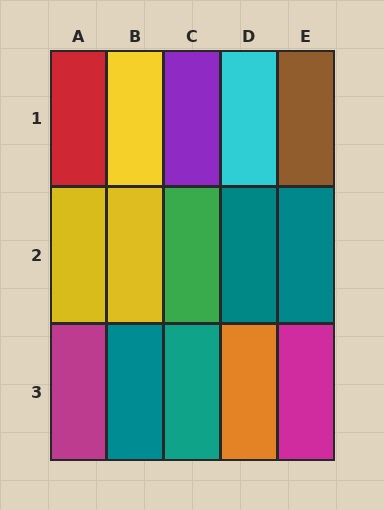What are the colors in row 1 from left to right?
Red, yellow, purple, cyan, brown.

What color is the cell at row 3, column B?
Teal.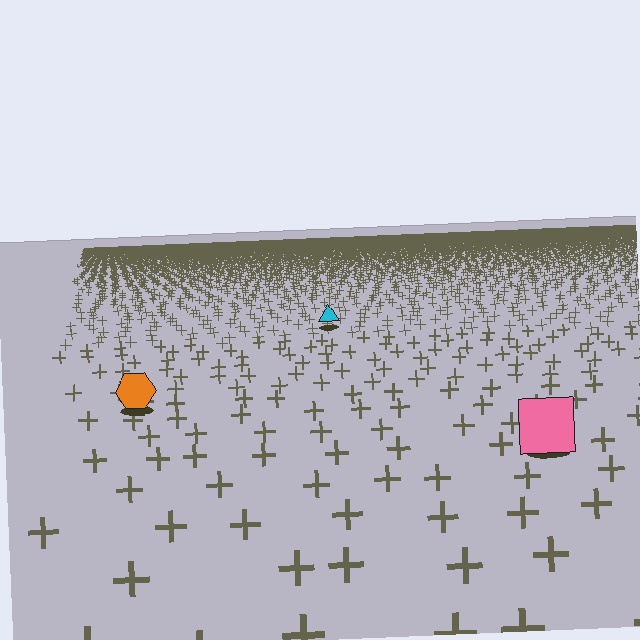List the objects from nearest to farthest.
From nearest to farthest: the pink square, the orange hexagon, the cyan triangle.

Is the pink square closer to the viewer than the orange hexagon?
Yes. The pink square is closer — you can tell from the texture gradient: the ground texture is coarser near it.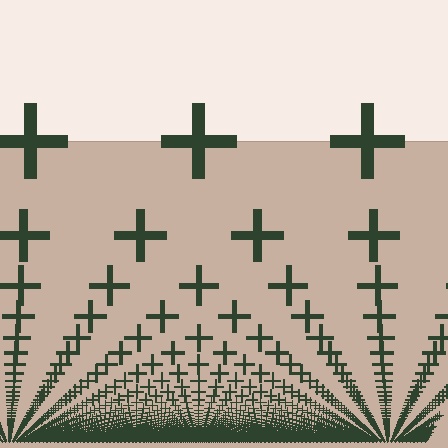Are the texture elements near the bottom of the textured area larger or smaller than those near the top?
Smaller. The gradient is inverted — elements near the bottom are smaller and denser.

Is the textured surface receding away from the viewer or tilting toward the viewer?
The surface appears to tilt toward the viewer. Texture elements get larger and sparser toward the top.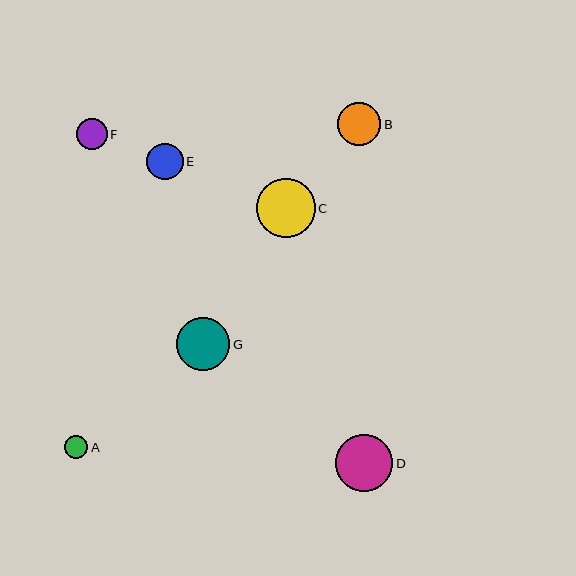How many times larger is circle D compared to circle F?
Circle D is approximately 1.8 times the size of circle F.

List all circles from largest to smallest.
From largest to smallest: C, D, G, B, E, F, A.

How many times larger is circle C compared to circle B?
Circle C is approximately 1.4 times the size of circle B.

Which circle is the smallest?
Circle A is the smallest with a size of approximately 24 pixels.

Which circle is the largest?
Circle C is the largest with a size of approximately 59 pixels.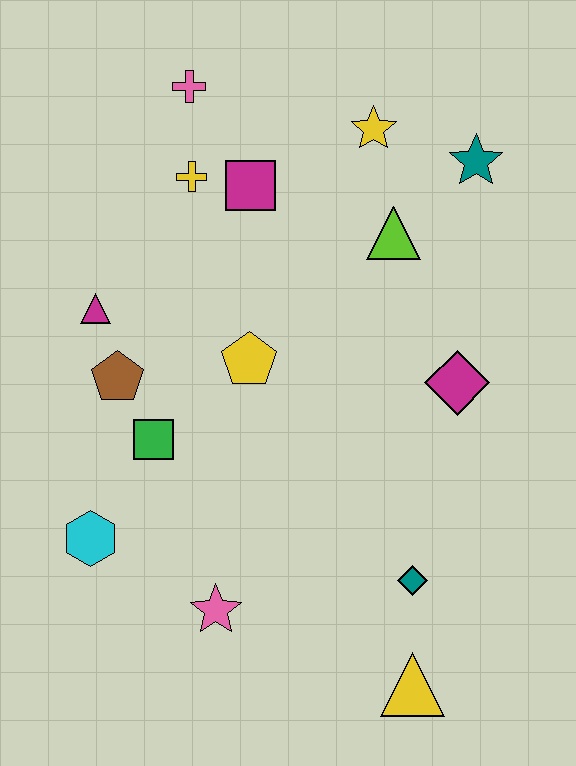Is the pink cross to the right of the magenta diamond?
No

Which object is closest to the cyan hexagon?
The green square is closest to the cyan hexagon.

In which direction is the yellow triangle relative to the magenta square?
The yellow triangle is below the magenta square.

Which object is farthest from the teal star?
The cyan hexagon is farthest from the teal star.